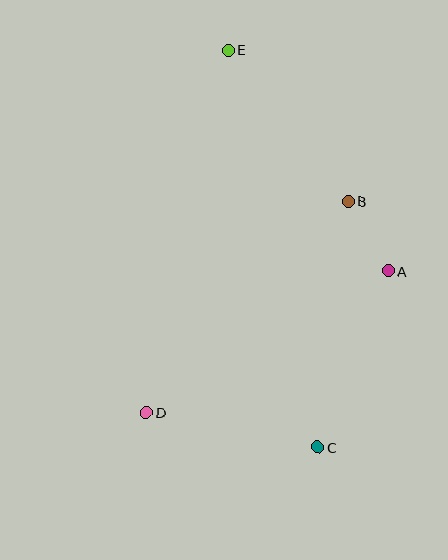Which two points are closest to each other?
Points A and B are closest to each other.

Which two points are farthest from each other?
Points C and E are farthest from each other.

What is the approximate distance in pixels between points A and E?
The distance between A and E is approximately 273 pixels.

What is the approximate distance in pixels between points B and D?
The distance between B and D is approximately 292 pixels.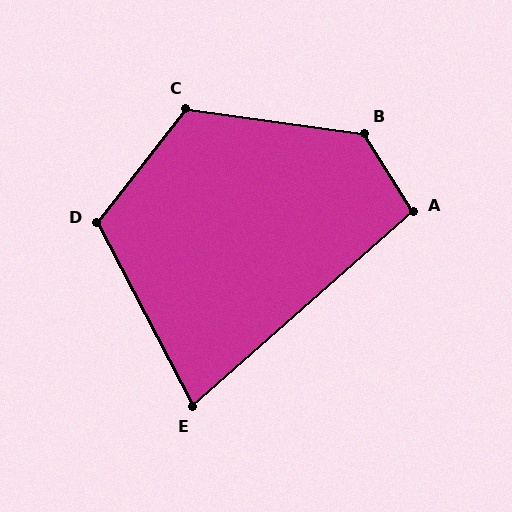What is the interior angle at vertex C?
Approximately 120 degrees (obtuse).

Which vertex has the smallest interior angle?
E, at approximately 76 degrees.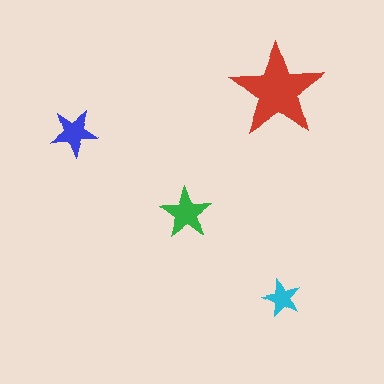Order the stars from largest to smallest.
the red one, the green one, the blue one, the cyan one.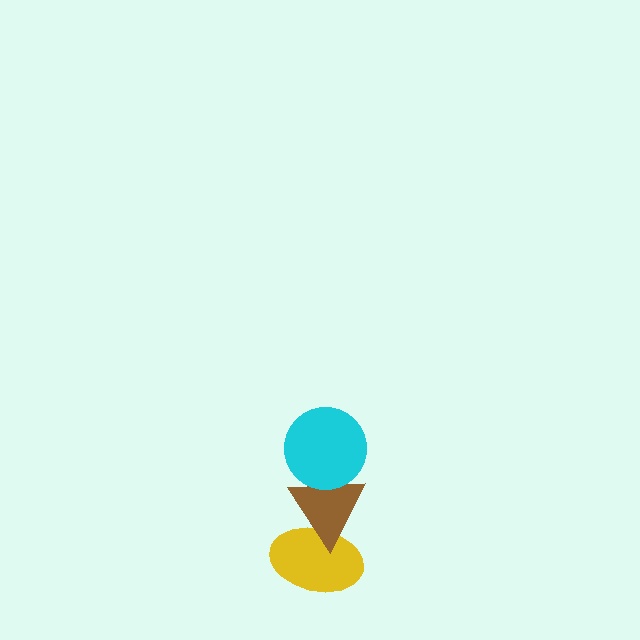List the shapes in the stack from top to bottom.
From top to bottom: the cyan circle, the brown triangle, the yellow ellipse.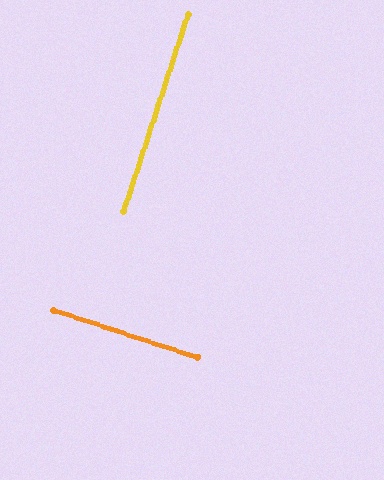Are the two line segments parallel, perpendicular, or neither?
Perpendicular — they meet at approximately 90°.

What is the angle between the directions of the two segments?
Approximately 90 degrees.